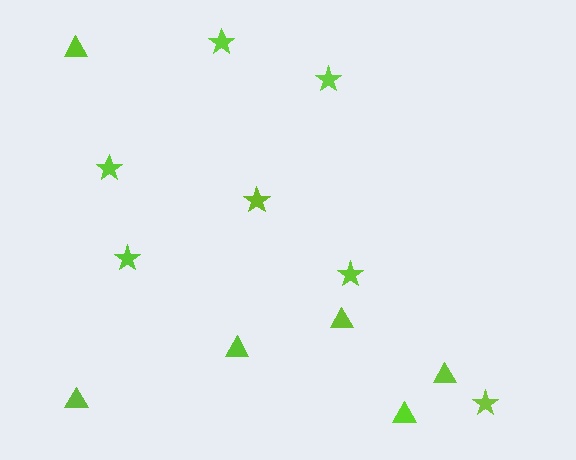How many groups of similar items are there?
There are 2 groups: one group of stars (7) and one group of triangles (6).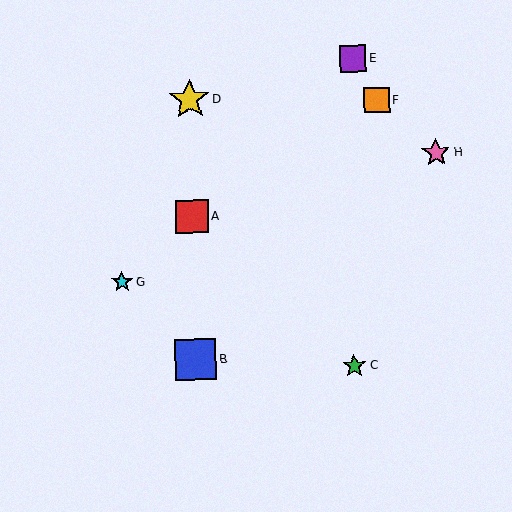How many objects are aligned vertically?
3 objects (A, B, D) are aligned vertically.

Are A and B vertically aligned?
Yes, both are at x≈192.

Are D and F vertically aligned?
No, D is at x≈189 and F is at x≈377.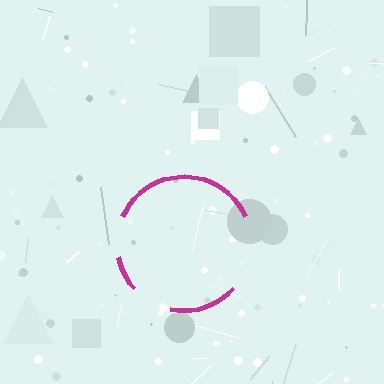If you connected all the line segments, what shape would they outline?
They would outline a circle.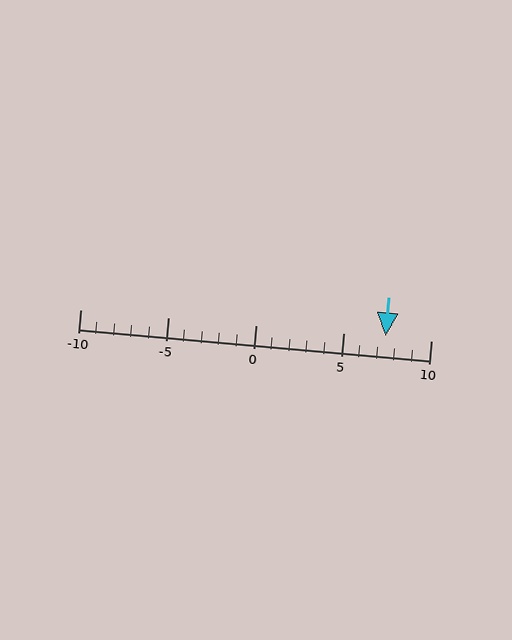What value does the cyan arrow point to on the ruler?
The cyan arrow points to approximately 7.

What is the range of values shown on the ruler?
The ruler shows values from -10 to 10.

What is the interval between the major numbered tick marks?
The major tick marks are spaced 5 units apart.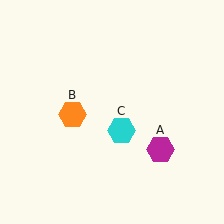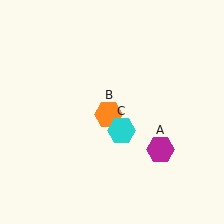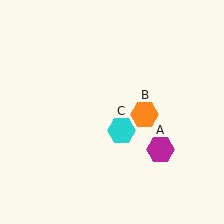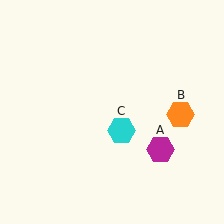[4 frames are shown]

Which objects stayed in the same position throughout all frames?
Magenta hexagon (object A) and cyan hexagon (object C) remained stationary.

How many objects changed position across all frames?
1 object changed position: orange hexagon (object B).